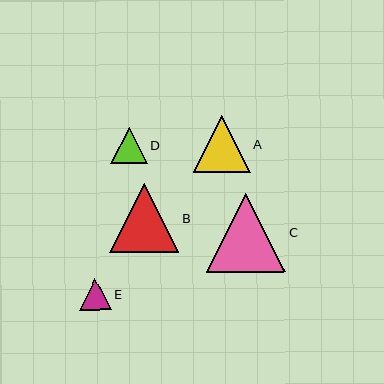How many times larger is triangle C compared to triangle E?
Triangle C is approximately 2.5 times the size of triangle E.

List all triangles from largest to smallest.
From largest to smallest: C, B, A, D, E.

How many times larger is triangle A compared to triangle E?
Triangle A is approximately 1.8 times the size of triangle E.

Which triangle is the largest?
Triangle C is the largest with a size of approximately 79 pixels.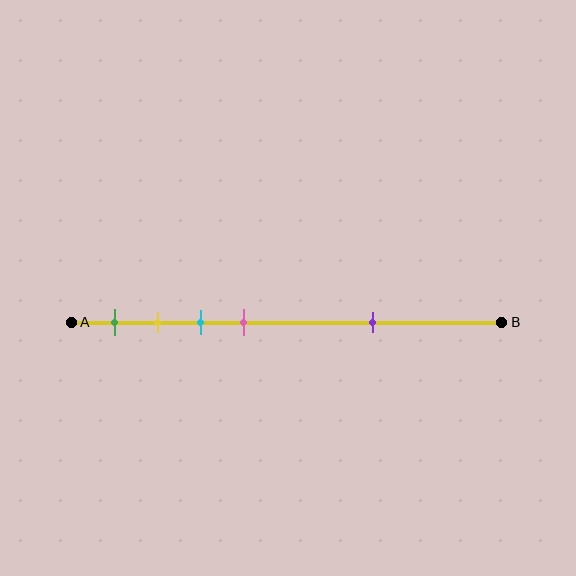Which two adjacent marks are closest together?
The yellow and cyan marks are the closest adjacent pair.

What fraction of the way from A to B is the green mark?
The green mark is approximately 10% (0.1) of the way from A to B.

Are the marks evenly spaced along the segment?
No, the marks are not evenly spaced.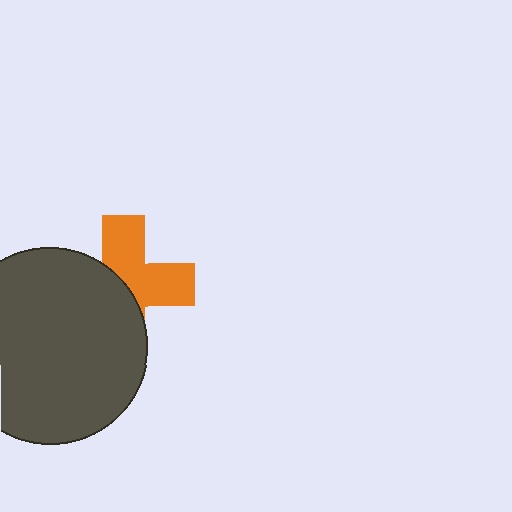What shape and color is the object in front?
The object in front is a dark gray circle.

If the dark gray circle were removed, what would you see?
You would see the complete orange cross.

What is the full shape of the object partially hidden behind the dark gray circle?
The partially hidden object is an orange cross.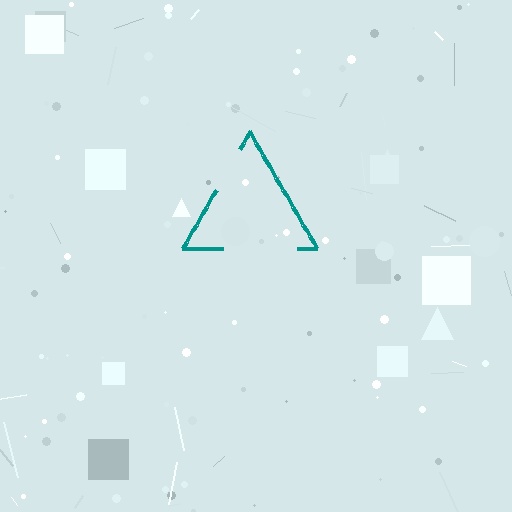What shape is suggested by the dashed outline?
The dashed outline suggests a triangle.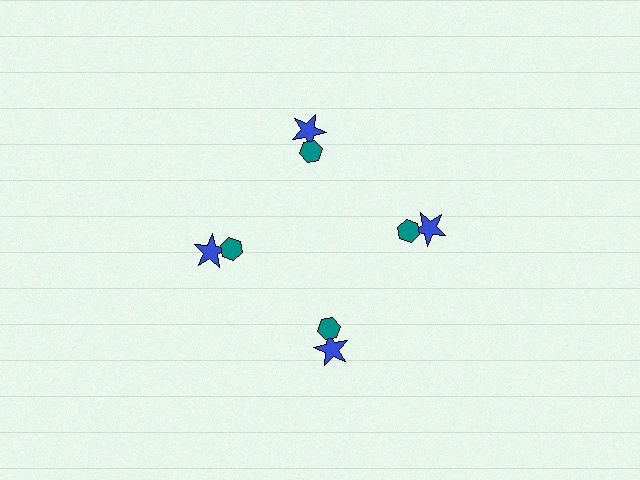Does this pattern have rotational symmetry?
Yes, this pattern has 4-fold rotational symmetry. It looks the same after rotating 90 degrees around the center.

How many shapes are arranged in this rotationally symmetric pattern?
There are 8 shapes, arranged in 4 groups of 2.